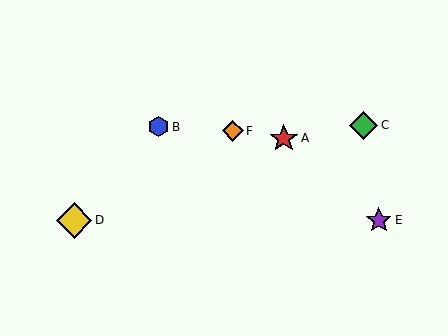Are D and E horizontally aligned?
Yes, both are at y≈220.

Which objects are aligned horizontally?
Objects D, E are aligned horizontally.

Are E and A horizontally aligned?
No, E is at y≈220 and A is at y≈138.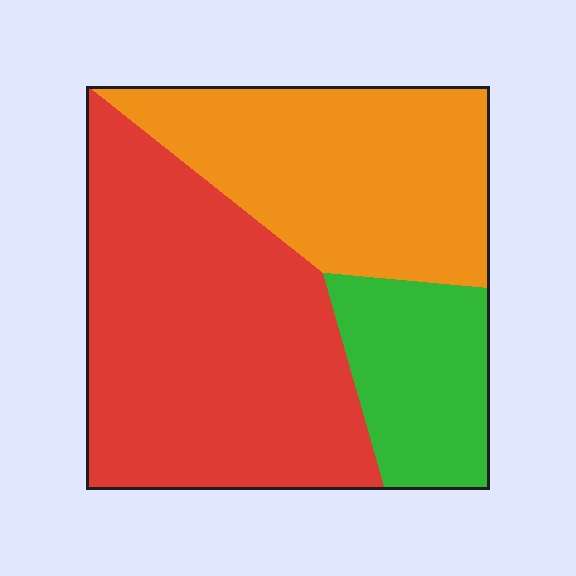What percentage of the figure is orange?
Orange takes up between a quarter and a half of the figure.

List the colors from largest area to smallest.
From largest to smallest: red, orange, green.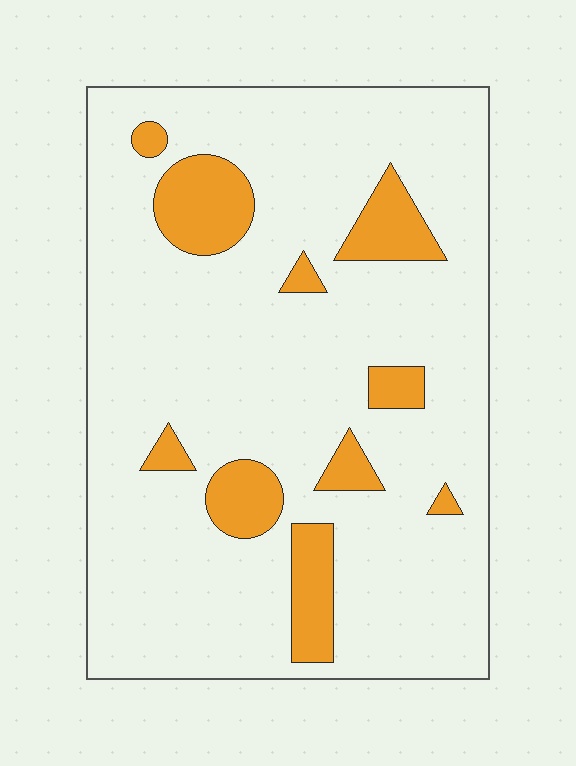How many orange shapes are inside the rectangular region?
10.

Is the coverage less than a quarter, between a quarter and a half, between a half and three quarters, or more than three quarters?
Less than a quarter.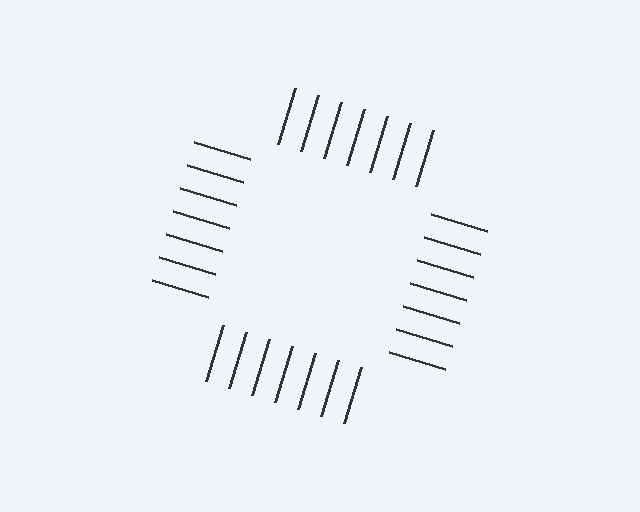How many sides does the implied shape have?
4 sides — the line-ends trace a square.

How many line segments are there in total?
28 — 7 along each of the 4 edges.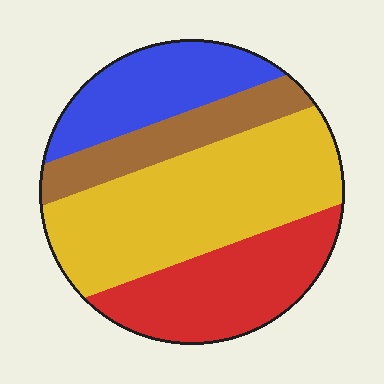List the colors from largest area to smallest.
From largest to smallest: yellow, red, blue, brown.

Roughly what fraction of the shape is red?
Red covers about 25% of the shape.